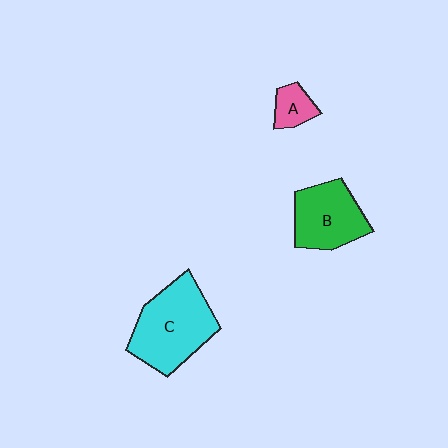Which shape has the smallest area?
Shape A (pink).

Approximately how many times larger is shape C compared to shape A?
Approximately 3.7 times.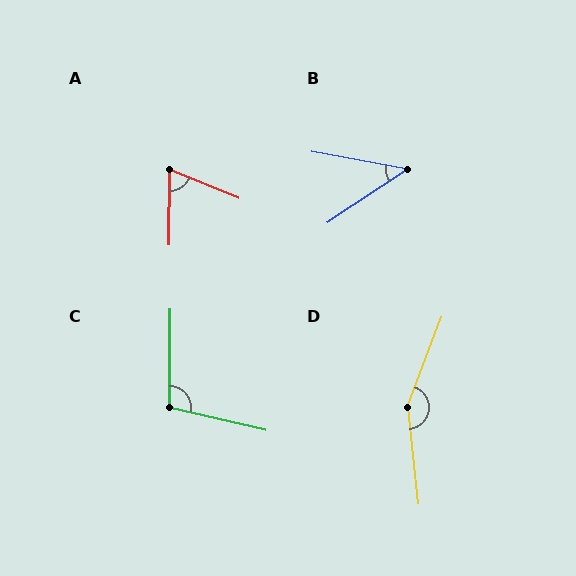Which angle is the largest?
D, at approximately 153 degrees.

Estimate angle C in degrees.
Approximately 103 degrees.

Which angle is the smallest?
B, at approximately 44 degrees.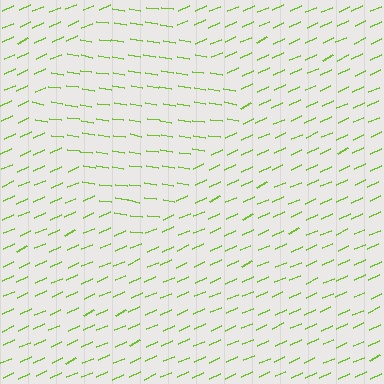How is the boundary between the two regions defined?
The boundary is defined purely by a change in line orientation (approximately 33 degrees difference). All lines are the same color and thickness.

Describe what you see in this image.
The image is filled with small lime line segments. A diamond region in the image has lines oriented differently from the surrounding lines, creating a visible texture boundary.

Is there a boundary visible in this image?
Yes, there is a texture boundary formed by a change in line orientation.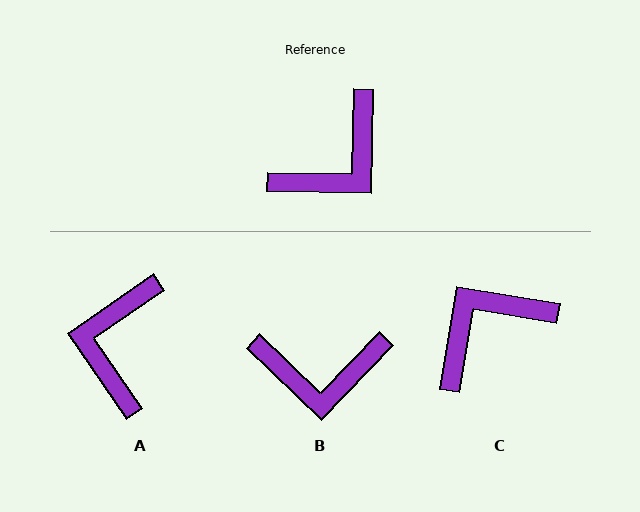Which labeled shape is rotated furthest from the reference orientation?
C, about 172 degrees away.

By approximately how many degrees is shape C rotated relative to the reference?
Approximately 172 degrees counter-clockwise.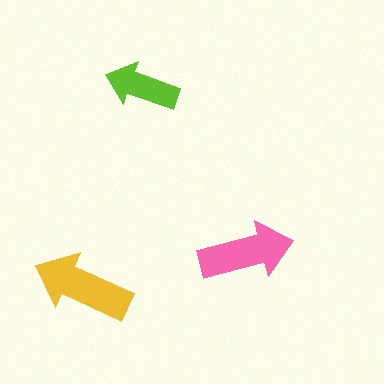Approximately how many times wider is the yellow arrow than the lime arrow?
About 1.5 times wider.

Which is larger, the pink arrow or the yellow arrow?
The yellow one.